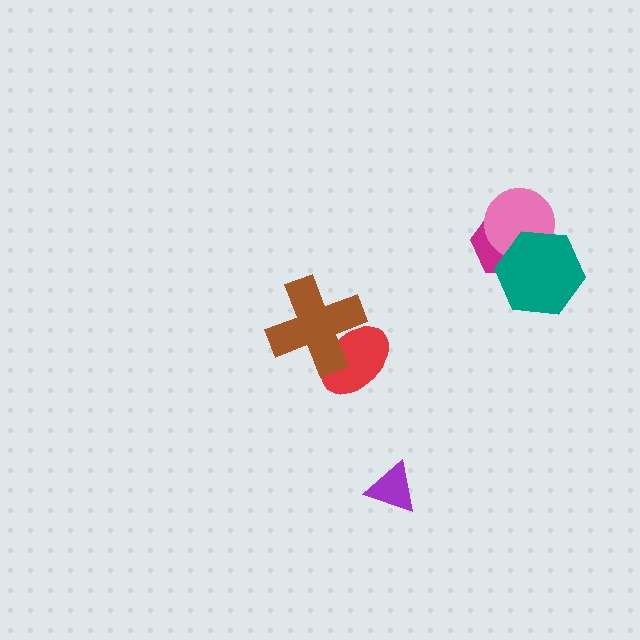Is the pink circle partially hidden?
Yes, it is partially covered by another shape.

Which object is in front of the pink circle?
The teal hexagon is in front of the pink circle.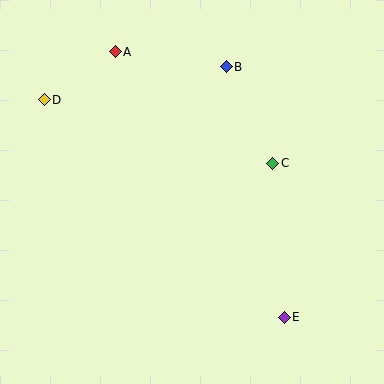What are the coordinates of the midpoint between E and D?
The midpoint between E and D is at (164, 209).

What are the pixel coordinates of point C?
Point C is at (273, 163).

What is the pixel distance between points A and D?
The distance between A and D is 86 pixels.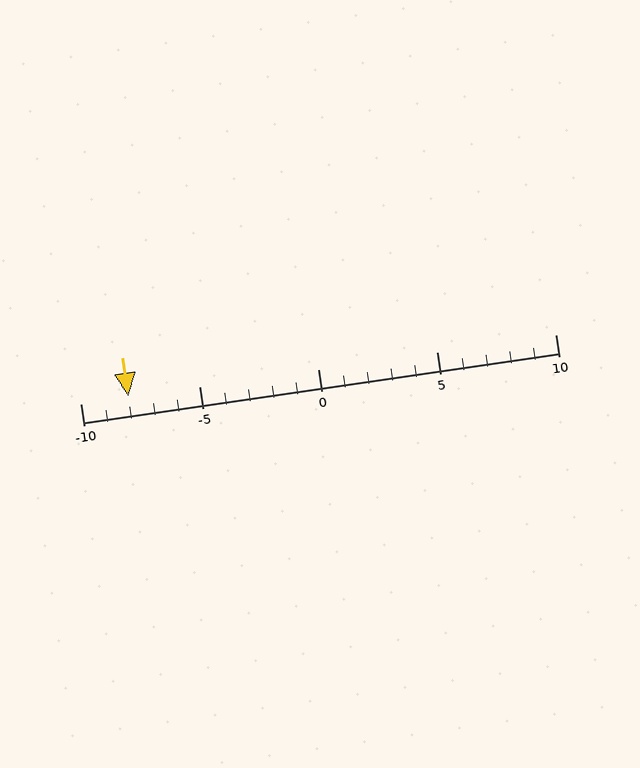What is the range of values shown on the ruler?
The ruler shows values from -10 to 10.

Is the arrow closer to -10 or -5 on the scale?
The arrow is closer to -10.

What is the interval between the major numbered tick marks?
The major tick marks are spaced 5 units apart.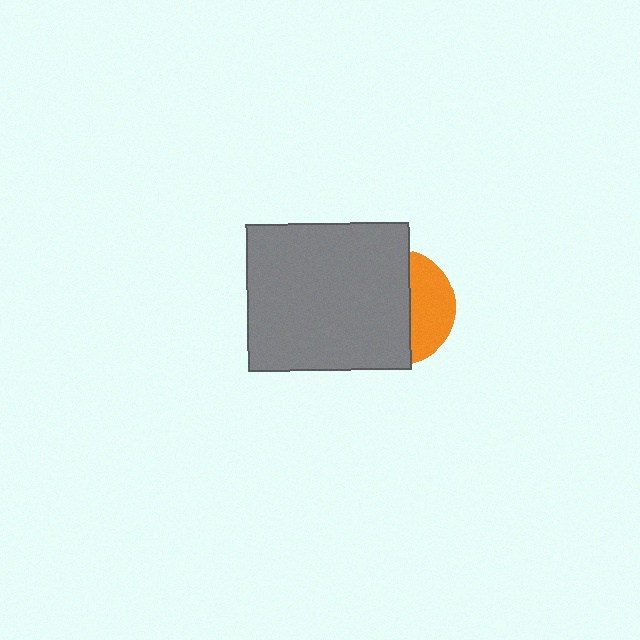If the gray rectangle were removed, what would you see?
You would see the complete orange circle.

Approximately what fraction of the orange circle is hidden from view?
Roughly 64% of the orange circle is hidden behind the gray rectangle.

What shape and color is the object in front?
The object in front is a gray rectangle.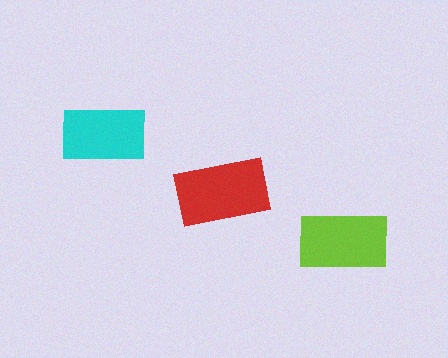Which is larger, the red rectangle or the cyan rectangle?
The red one.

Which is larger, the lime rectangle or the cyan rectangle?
The lime one.